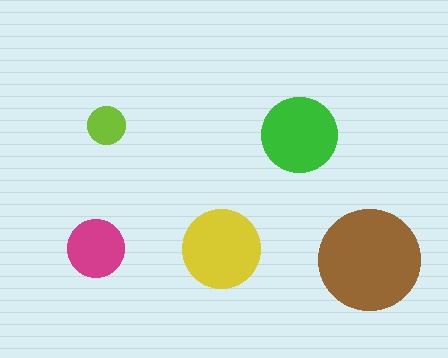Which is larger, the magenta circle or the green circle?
The green one.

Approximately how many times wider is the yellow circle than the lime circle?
About 2 times wider.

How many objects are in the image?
There are 5 objects in the image.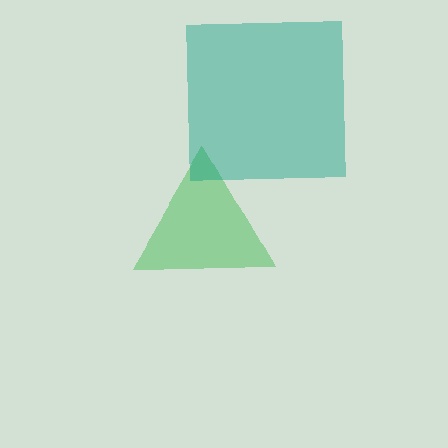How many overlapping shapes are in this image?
There are 2 overlapping shapes in the image.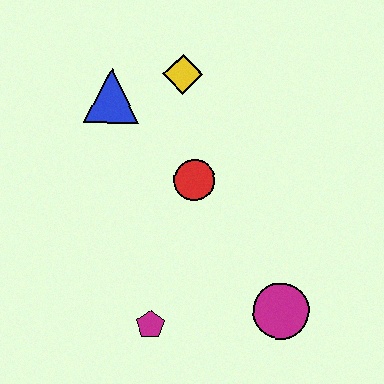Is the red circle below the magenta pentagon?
No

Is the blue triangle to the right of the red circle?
No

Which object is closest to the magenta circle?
The magenta pentagon is closest to the magenta circle.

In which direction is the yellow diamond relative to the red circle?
The yellow diamond is above the red circle.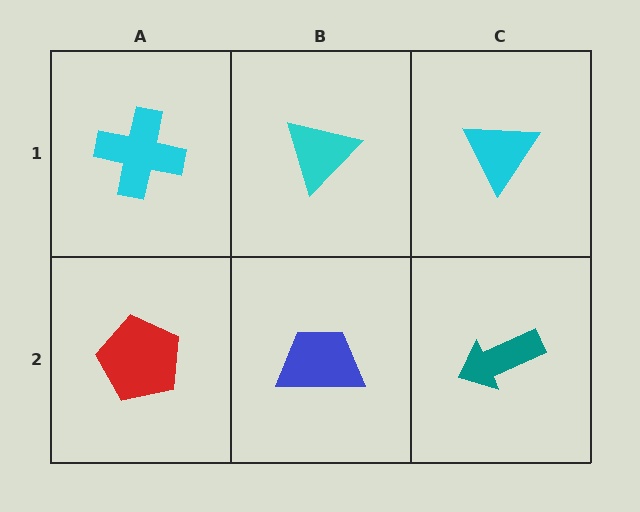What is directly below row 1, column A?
A red pentagon.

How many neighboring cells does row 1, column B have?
3.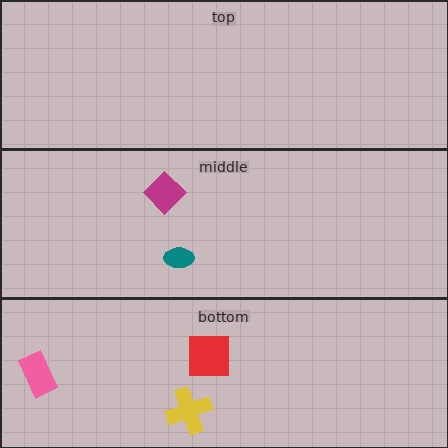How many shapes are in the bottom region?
3.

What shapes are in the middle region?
The teal ellipse, the magenta diamond.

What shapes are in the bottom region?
The red square, the yellow cross, the pink rectangle.